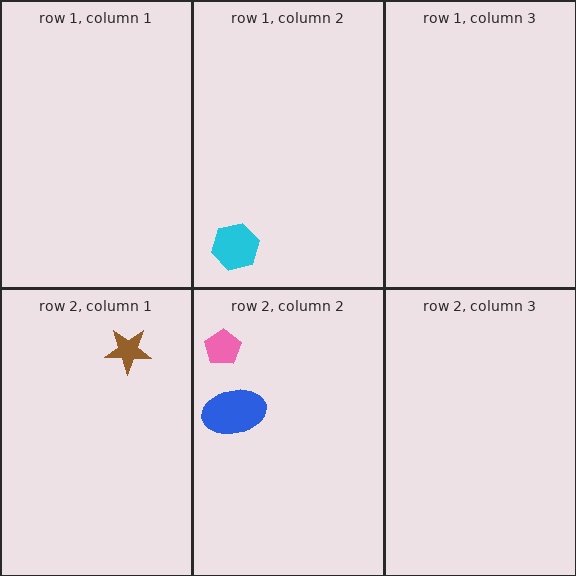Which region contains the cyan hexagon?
The row 1, column 2 region.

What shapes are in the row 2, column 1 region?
The brown star.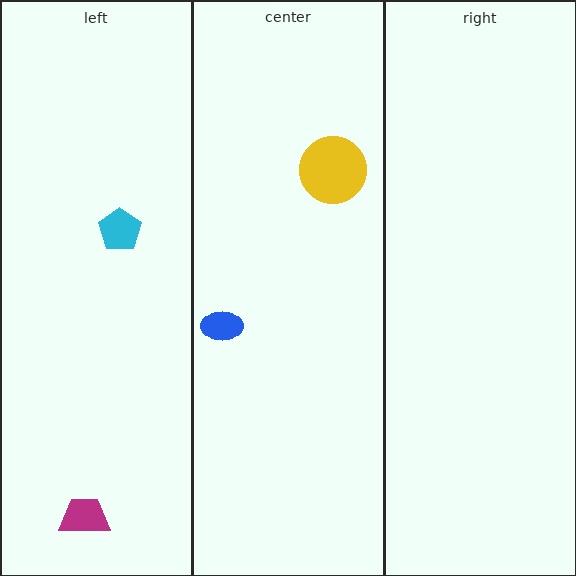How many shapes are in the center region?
2.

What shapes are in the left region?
The cyan pentagon, the magenta trapezoid.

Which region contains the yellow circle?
The center region.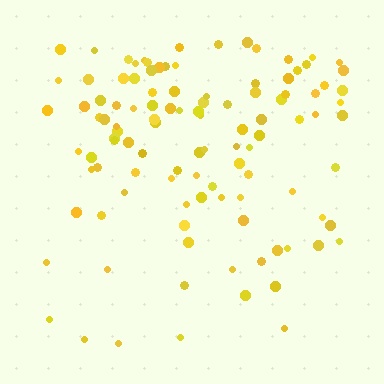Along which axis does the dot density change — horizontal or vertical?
Vertical.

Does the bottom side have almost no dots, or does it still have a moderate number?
Still a moderate number, just noticeably fewer than the top.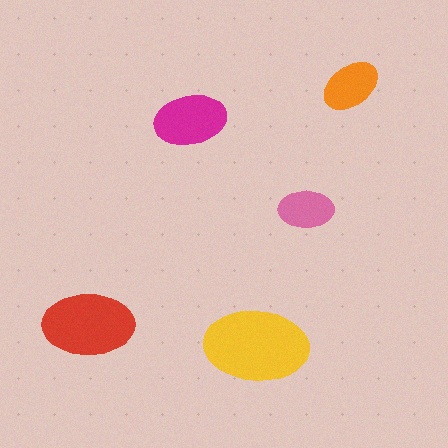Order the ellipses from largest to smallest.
the yellow one, the red one, the magenta one, the orange one, the pink one.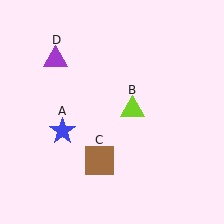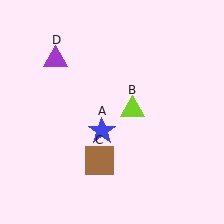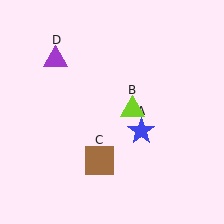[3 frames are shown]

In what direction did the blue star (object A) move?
The blue star (object A) moved right.